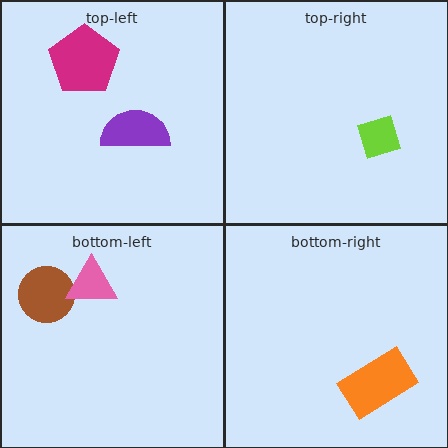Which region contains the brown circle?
The bottom-left region.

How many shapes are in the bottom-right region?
1.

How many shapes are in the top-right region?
1.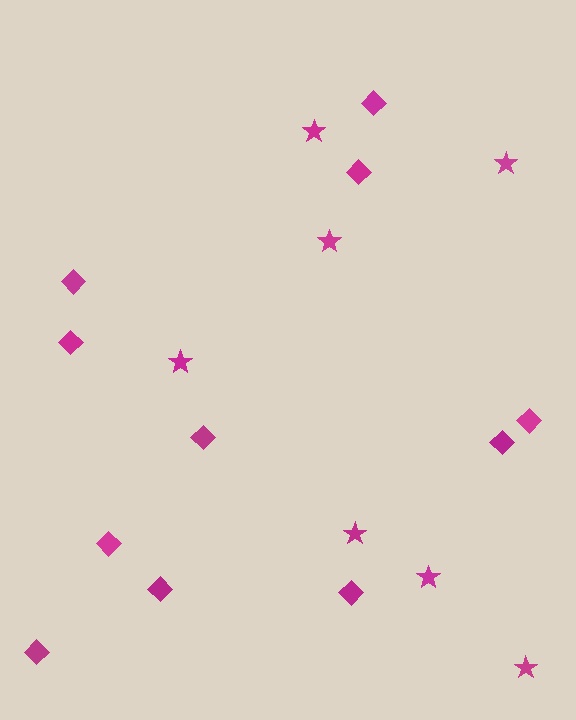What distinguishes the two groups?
There are 2 groups: one group of diamonds (11) and one group of stars (7).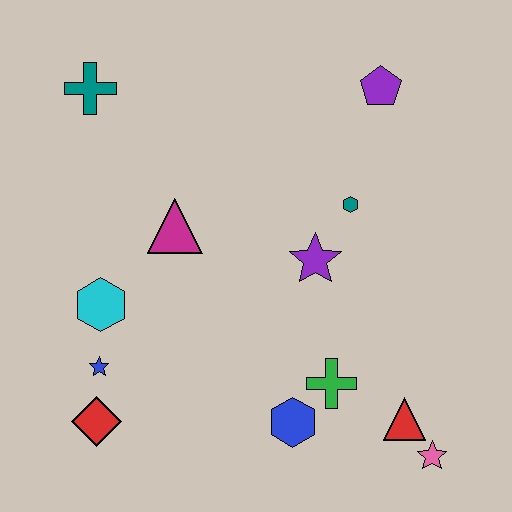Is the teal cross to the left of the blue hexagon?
Yes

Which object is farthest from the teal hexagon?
The red diamond is farthest from the teal hexagon.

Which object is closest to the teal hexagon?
The purple star is closest to the teal hexagon.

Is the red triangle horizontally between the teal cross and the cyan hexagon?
No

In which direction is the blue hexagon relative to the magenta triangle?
The blue hexagon is below the magenta triangle.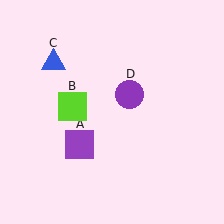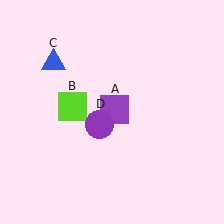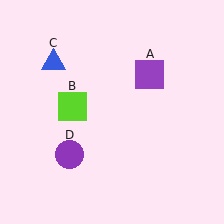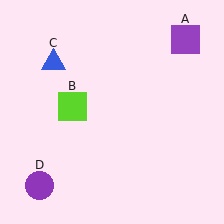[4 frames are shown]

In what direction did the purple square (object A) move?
The purple square (object A) moved up and to the right.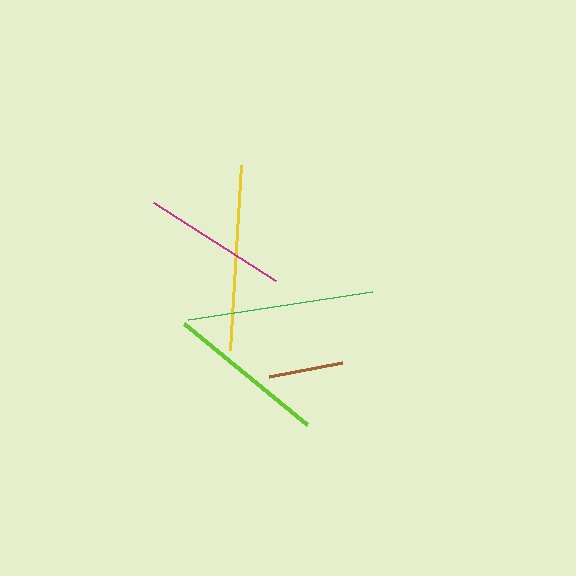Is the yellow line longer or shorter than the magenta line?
The yellow line is longer than the magenta line.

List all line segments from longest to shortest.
From longest to shortest: green, yellow, lime, magenta, brown.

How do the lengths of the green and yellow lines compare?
The green and yellow lines are approximately the same length.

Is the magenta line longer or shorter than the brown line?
The magenta line is longer than the brown line.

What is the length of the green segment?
The green segment is approximately 186 pixels long.